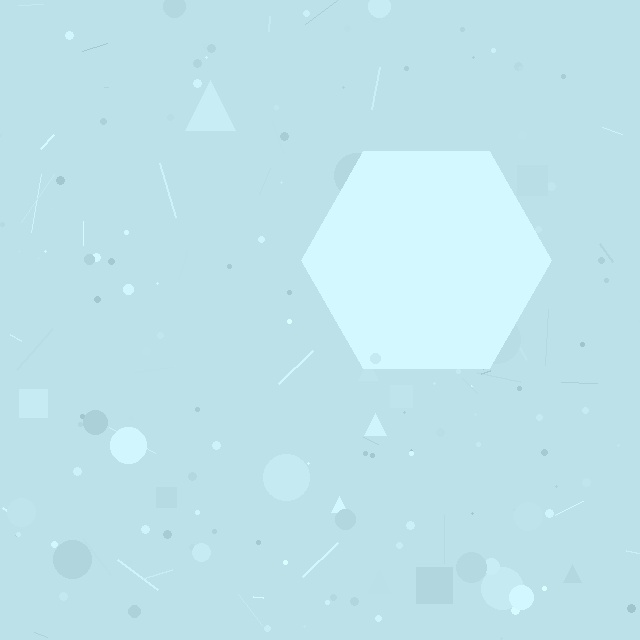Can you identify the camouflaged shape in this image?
The camouflaged shape is a hexagon.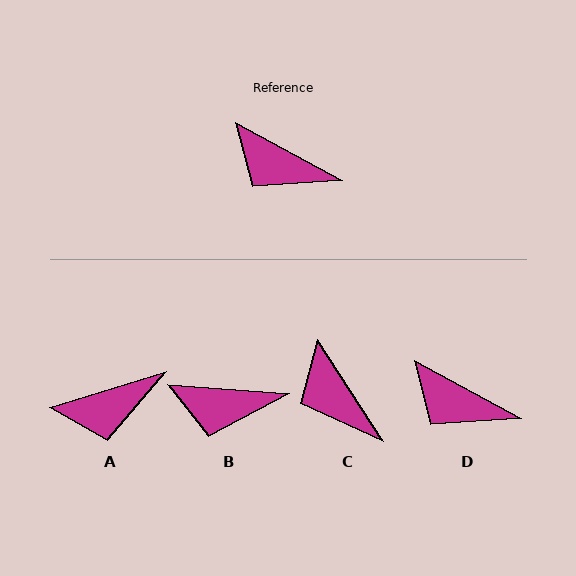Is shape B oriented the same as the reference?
No, it is off by about 24 degrees.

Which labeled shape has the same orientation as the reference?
D.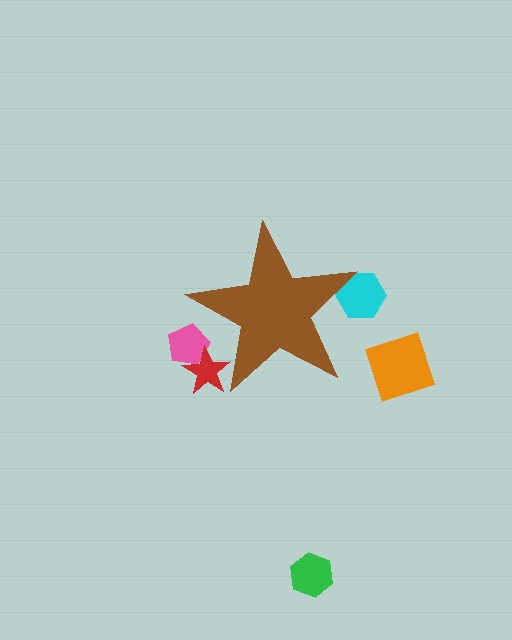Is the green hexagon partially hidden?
No, the green hexagon is fully visible.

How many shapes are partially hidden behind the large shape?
3 shapes are partially hidden.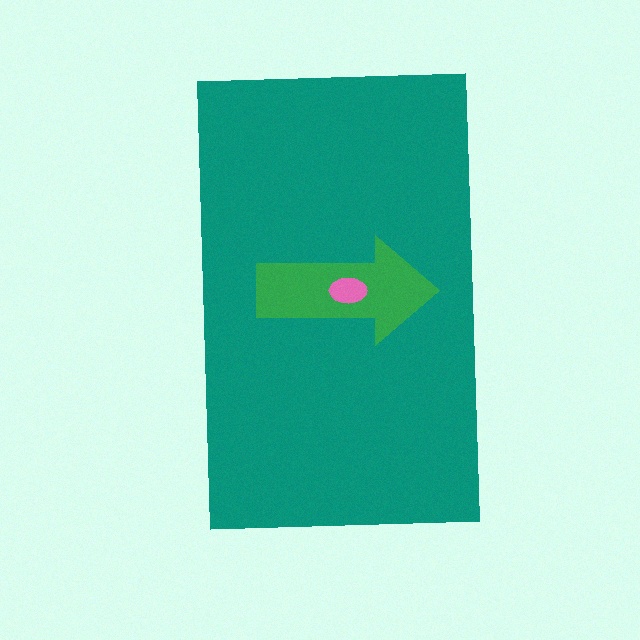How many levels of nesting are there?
3.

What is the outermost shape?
The teal rectangle.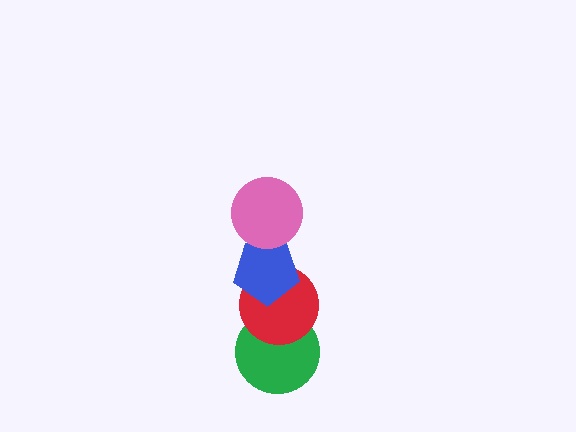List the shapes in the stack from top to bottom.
From top to bottom: the pink circle, the blue pentagon, the red circle, the green circle.